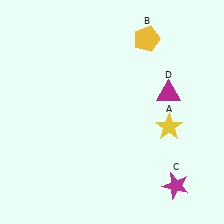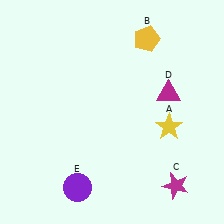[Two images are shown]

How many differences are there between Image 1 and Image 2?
There is 1 difference between the two images.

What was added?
A purple circle (E) was added in Image 2.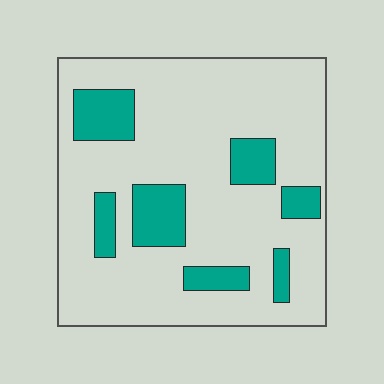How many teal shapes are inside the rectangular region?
7.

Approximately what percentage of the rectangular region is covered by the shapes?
Approximately 20%.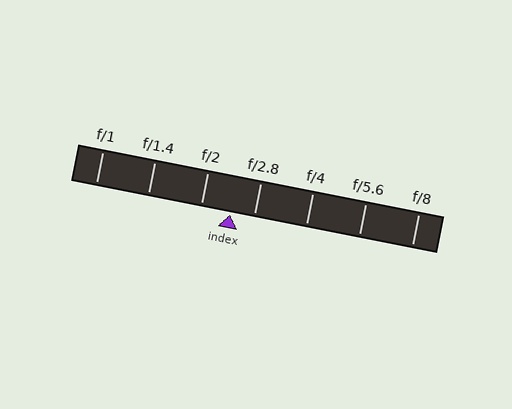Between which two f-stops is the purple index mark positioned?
The index mark is between f/2 and f/2.8.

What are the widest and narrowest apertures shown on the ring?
The widest aperture shown is f/1 and the narrowest is f/8.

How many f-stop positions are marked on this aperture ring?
There are 7 f-stop positions marked.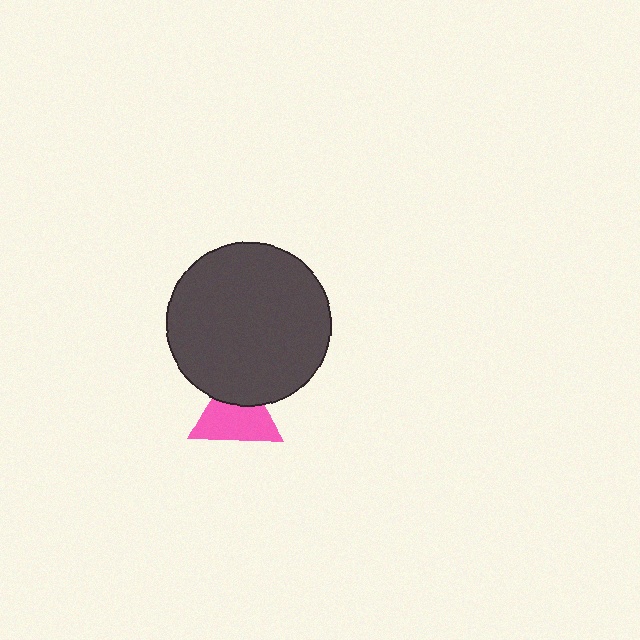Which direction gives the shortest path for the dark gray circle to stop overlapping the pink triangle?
Moving up gives the shortest separation.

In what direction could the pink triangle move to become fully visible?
The pink triangle could move down. That would shift it out from behind the dark gray circle entirely.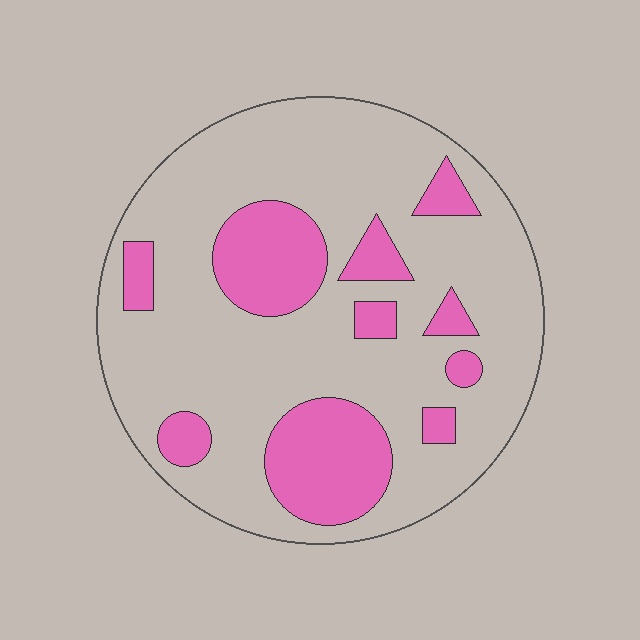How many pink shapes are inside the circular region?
10.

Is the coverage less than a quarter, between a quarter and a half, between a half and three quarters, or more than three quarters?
Less than a quarter.